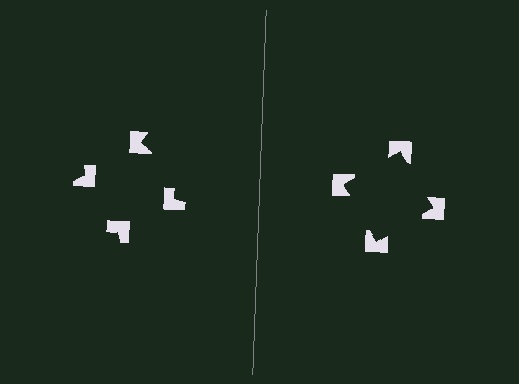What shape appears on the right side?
An illusory square.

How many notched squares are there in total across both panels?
8 — 4 on each side.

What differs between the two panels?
The notched squares are positioned identically on both sides; only the wedge orientations differ. On the right they align to a square; on the left they are misaligned.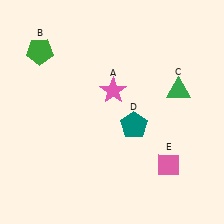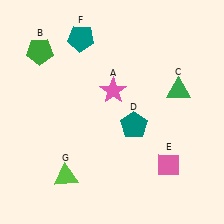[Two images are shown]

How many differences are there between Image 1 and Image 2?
There are 2 differences between the two images.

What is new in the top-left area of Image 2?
A teal pentagon (F) was added in the top-left area of Image 2.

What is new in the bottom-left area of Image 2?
A lime triangle (G) was added in the bottom-left area of Image 2.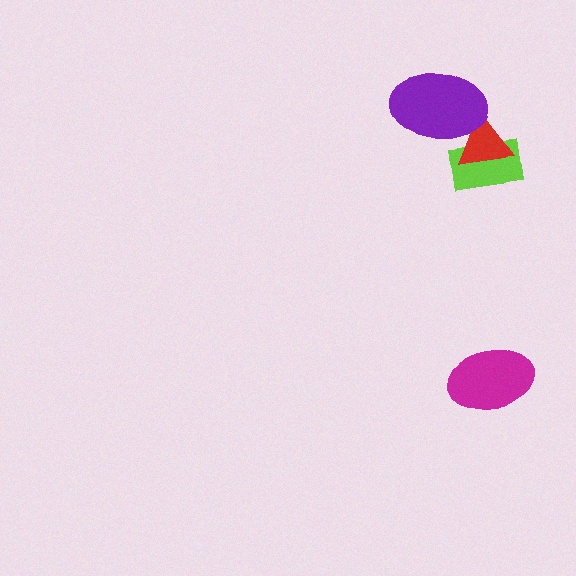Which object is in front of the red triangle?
The purple ellipse is in front of the red triangle.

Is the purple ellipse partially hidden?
No, no other shape covers it.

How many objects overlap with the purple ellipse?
2 objects overlap with the purple ellipse.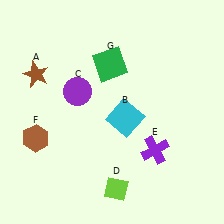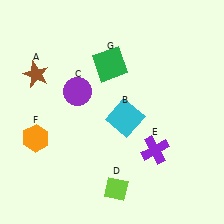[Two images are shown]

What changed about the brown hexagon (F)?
In Image 1, F is brown. In Image 2, it changed to orange.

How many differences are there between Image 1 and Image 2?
There is 1 difference between the two images.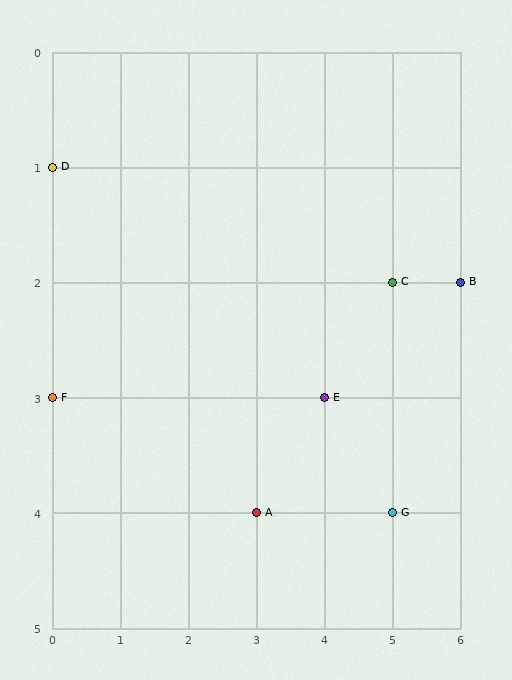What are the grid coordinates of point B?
Point B is at grid coordinates (6, 2).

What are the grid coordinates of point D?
Point D is at grid coordinates (0, 1).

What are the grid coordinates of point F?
Point F is at grid coordinates (0, 3).